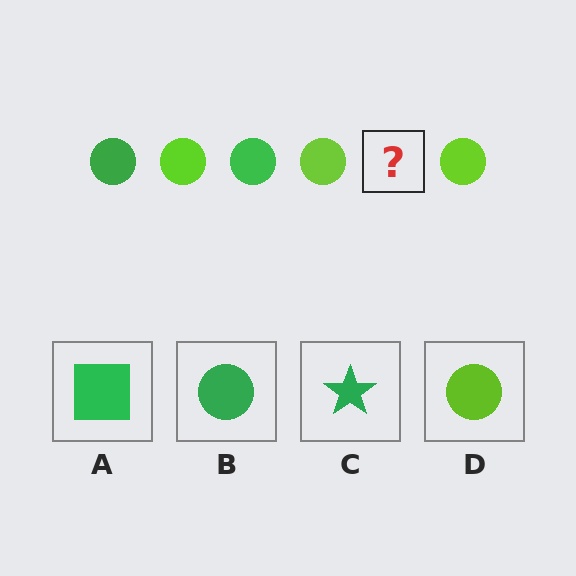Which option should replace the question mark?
Option B.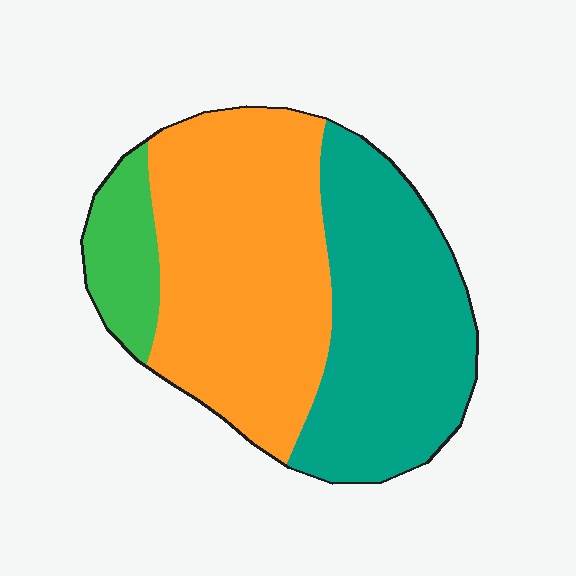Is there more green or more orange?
Orange.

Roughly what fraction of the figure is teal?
Teal takes up between a third and a half of the figure.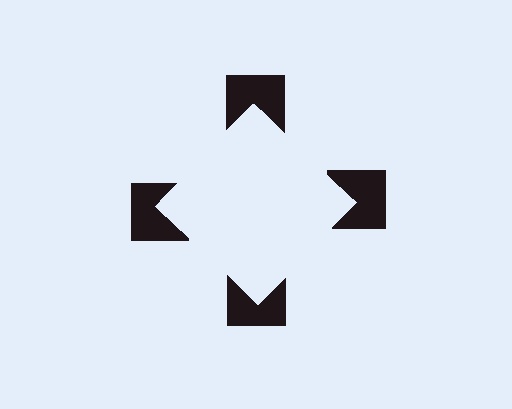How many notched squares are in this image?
There are 4 — one at each vertex of the illusory square.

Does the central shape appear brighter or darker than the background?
It typically appears slightly brighter than the background, even though no actual brightness change is drawn.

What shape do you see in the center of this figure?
An illusory square — its edges are inferred from the aligned wedge cuts in the notched squares, not physically drawn.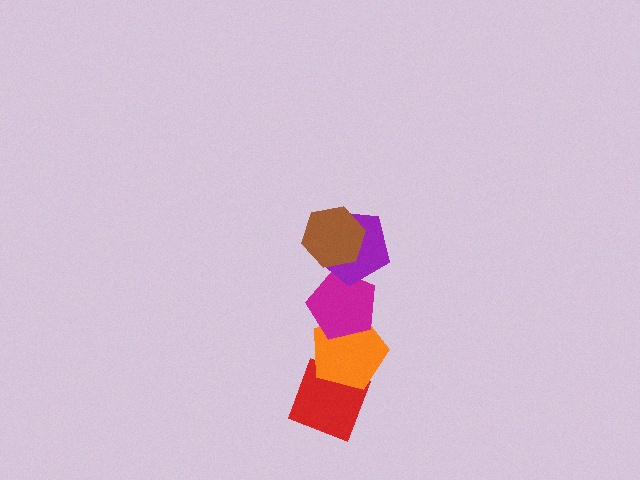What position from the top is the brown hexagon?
The brown hexagon is 1st from the top.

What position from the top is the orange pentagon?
The orange pentagon is 4th from the top.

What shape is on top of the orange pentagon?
The magenta pentagon is on top of the orange pentagon.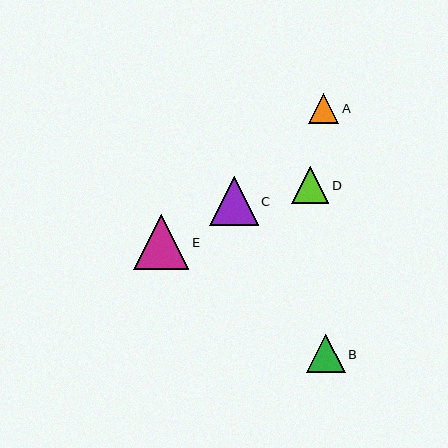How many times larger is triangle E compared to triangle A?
Triangle E is approximately 1.8 times the size of triangle A.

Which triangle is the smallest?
Triangle A is the smallest with a size of approximately 30 pixels.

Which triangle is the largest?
Triangle E is the largest with a size of approximately 55 pixels.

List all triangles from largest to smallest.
From largest to smallest: E, C, B, D, A.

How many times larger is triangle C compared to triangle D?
Triangle C is approximately 1.3 times the size of triangle D.